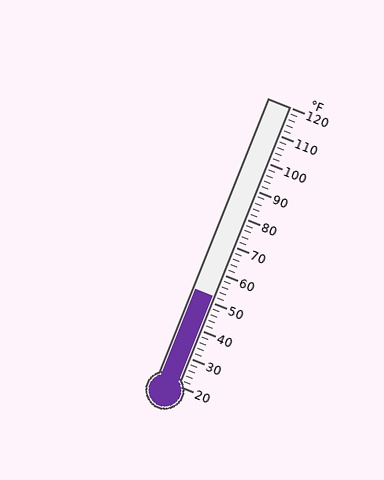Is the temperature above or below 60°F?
The temperature is below 60°F.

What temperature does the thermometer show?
The thermometer shows approximately 52°F.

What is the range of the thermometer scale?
The thermometer scale ranges from 20°F to 120°F.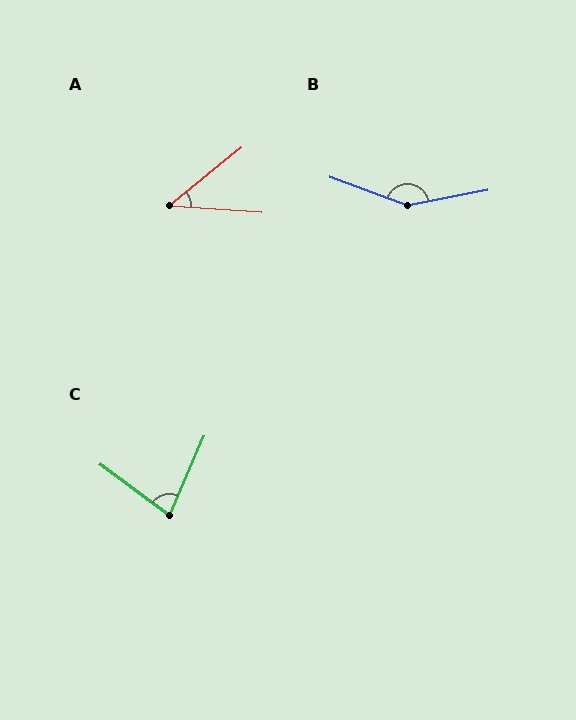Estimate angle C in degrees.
Approximately 78 degrees.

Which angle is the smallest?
A, at approximately 43 degrees.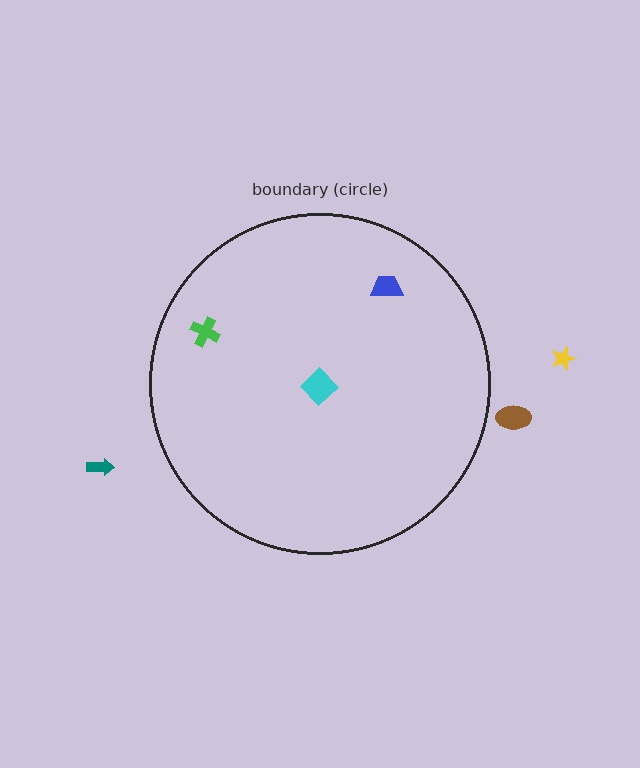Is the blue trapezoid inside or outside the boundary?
Inside.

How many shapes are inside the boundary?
3 inside, 3 outside.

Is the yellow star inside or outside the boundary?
Outside.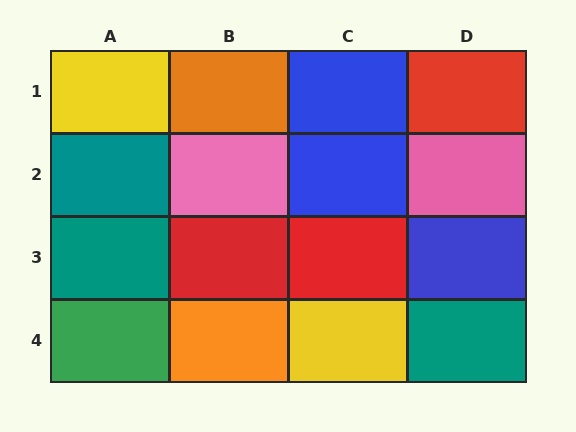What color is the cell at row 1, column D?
Red.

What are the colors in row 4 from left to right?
Green, orange, yellow, teal.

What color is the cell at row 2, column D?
Pink.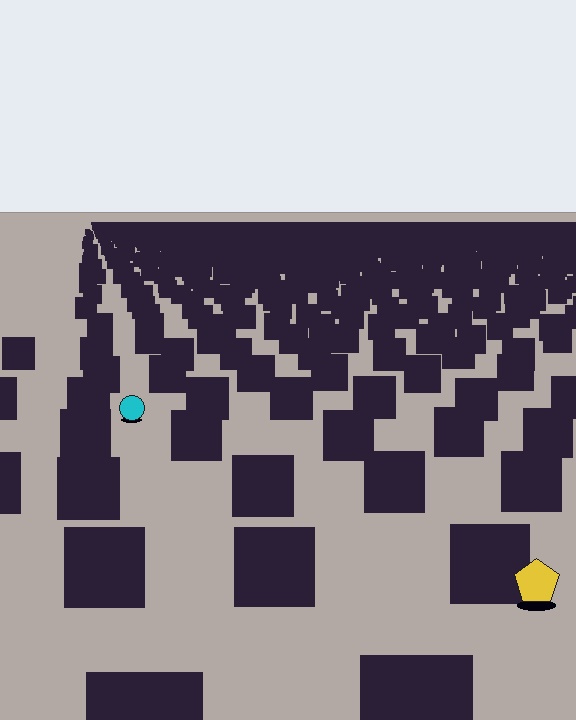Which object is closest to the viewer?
The yellow pentagon is closest. The texture marks near it are larger and more spread out.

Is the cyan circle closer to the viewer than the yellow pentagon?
No. The yellow pentagon is closer — you can tell from the texture gradient: the ground texture is coarser near it.